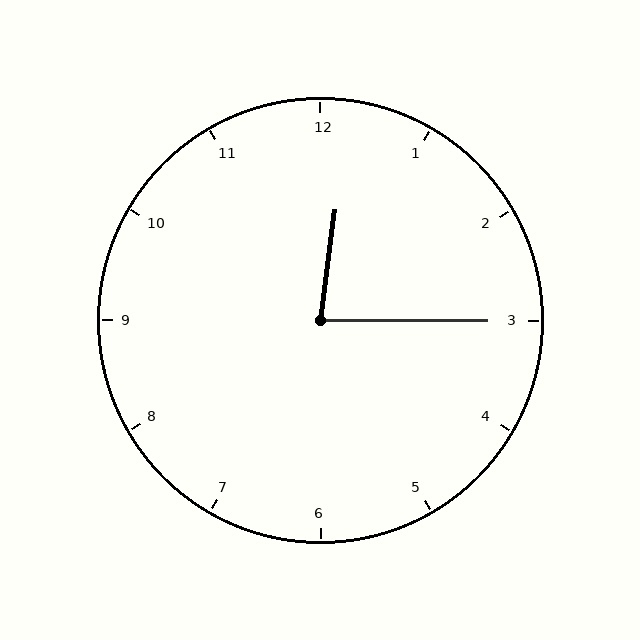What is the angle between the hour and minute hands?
Approximately 82 degrees.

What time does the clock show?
12:15.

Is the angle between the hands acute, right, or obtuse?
It is acute.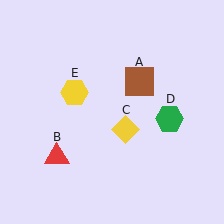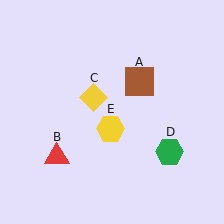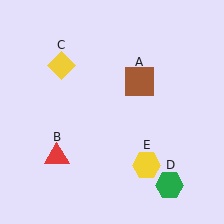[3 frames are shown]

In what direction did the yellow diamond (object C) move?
The yellow diamond (object C) moved up and to the left.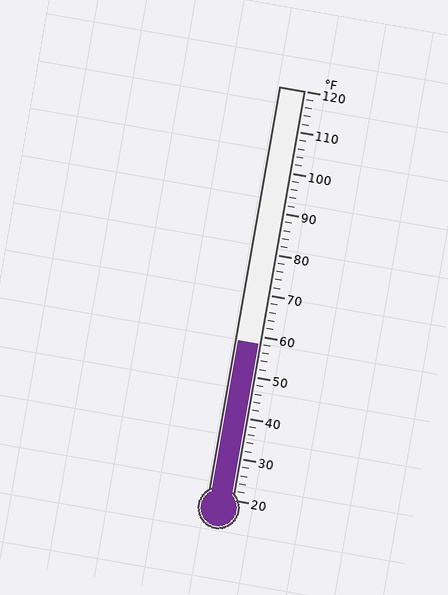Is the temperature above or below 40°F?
The temperature is above 40°F.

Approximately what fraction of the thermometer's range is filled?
The thermometer is filled to approximately 40% of its range.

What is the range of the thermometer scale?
The thermometer scale ranges from 20°F to 120°F.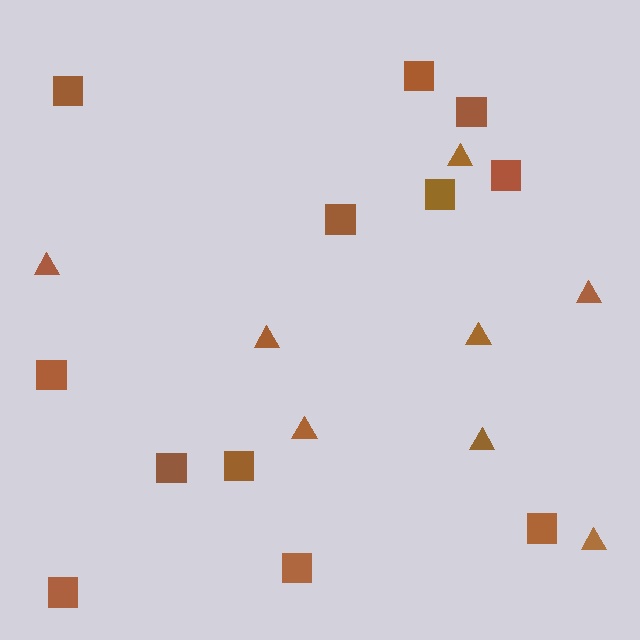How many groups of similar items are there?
There are 2 groups: one group of squares (12) and one group of triangles (8).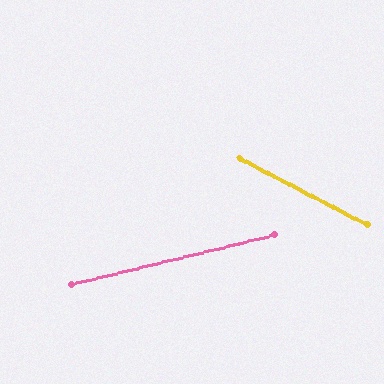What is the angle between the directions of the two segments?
Approximately 41 degrees.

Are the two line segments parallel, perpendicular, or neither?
Neither parallel nor perpendicular — they differ by about 41°.